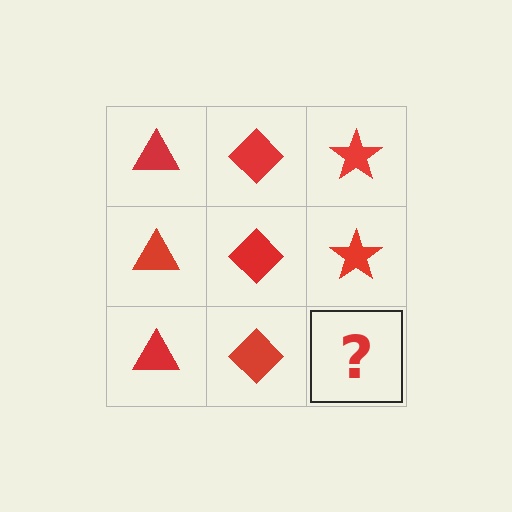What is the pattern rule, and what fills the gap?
The rule is that each column has a consistent shape. The gap should be filled with a red star.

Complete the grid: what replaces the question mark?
The question mark should be replaced with a red star.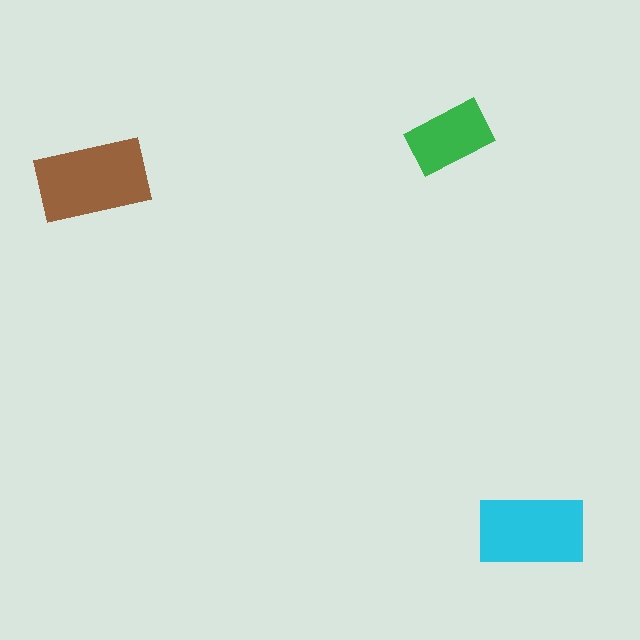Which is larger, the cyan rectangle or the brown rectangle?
The brown one.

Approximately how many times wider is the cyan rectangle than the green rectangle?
About 1.5 times wider.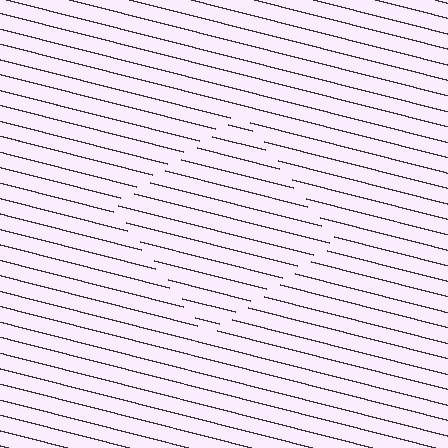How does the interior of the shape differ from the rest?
The interior of the shape contains the same grating, shifted by half a period — the contour is defined by the phase discontinuity where line-ends from the inner and outer gratings abut.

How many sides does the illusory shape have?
4 sides — the line-ends trace a square.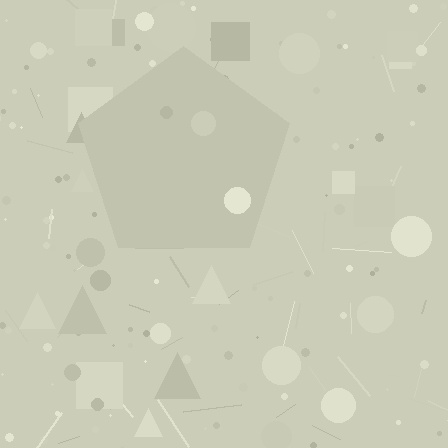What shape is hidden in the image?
A pentagon is hidden in the image.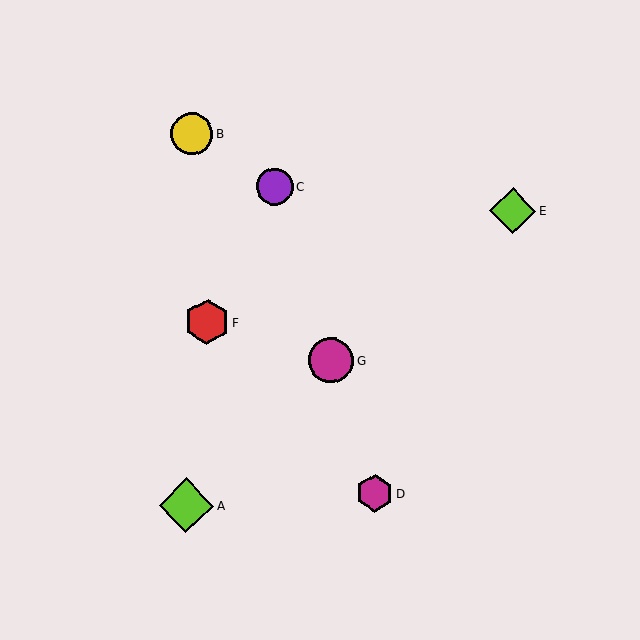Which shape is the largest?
The lime diamond (labeled A) is the largest.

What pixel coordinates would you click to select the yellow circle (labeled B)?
Click at (192, 134) to select the yellow circle B.